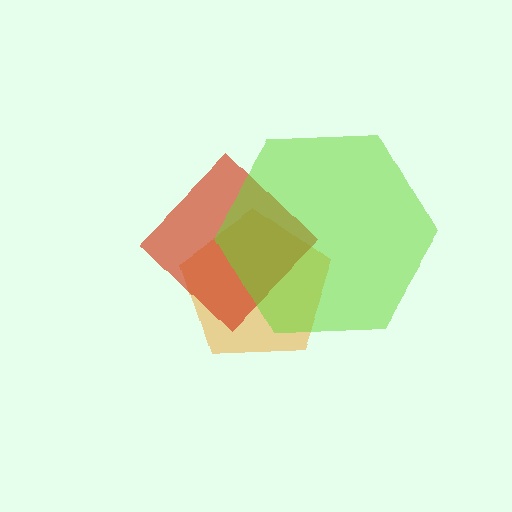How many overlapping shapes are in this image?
There are 3 overlapping shapes in the image.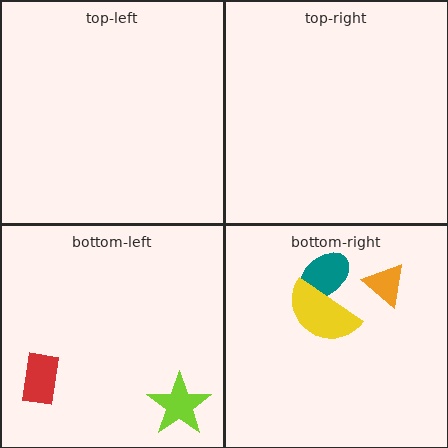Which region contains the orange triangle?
The bottom-right region.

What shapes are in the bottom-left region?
The lime star, the red rectangle.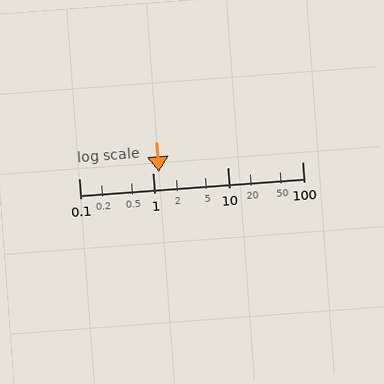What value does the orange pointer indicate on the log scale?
The pointer indicates approximately 1.2.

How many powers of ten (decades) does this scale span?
The scale spans 3 decades, from 0.1 to 100.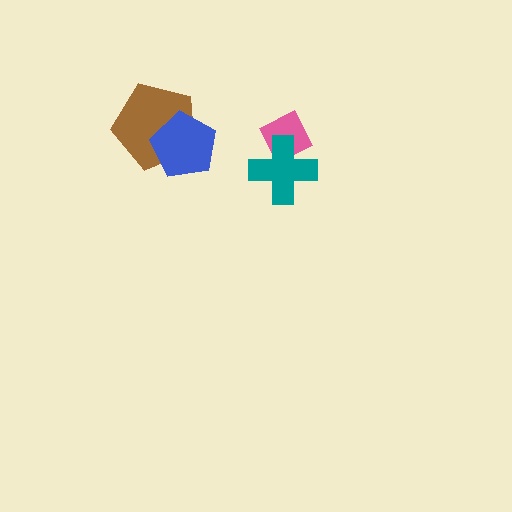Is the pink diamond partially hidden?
Yes, it is partially covered by another shape.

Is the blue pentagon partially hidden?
No, no other shape covers it.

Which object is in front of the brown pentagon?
The blue pentagon is in front of the brown pentagon.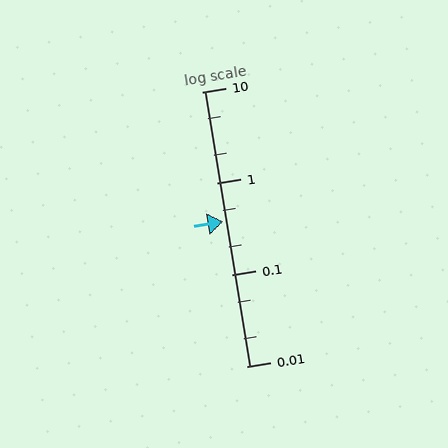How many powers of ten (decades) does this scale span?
The scale spans 3 decades, from 0.01 to 10.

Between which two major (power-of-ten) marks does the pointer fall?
The pointer is between 0.1 and 1.